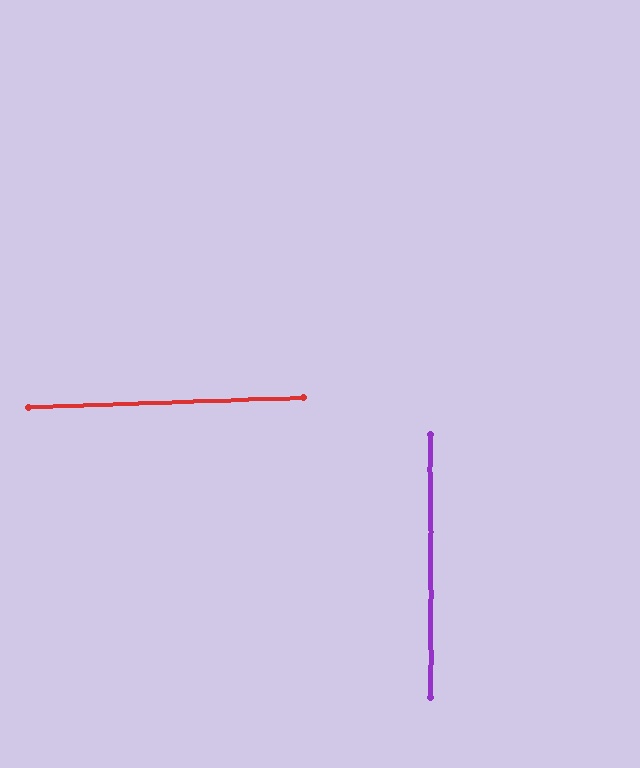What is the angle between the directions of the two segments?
Approximately 88 degrees.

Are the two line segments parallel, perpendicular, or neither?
Perpendicular — they meet at approximately 88°.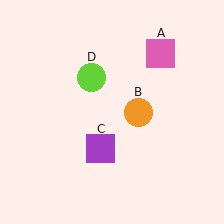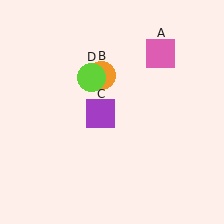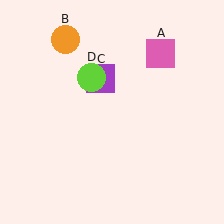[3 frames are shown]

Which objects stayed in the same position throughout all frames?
Pink square (object A) and lime circle (object D) remained stationary.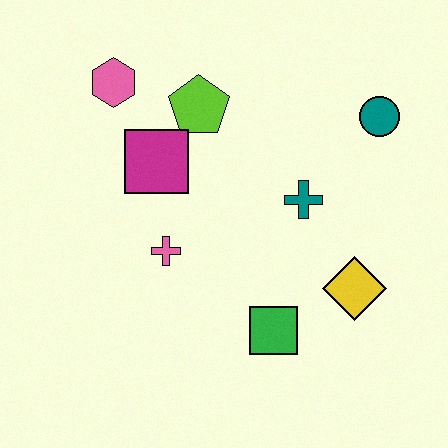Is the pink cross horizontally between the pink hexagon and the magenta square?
No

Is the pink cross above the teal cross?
No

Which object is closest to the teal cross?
The yellow diamond is closest to the teal cross.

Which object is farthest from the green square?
The pink hexagon is farthest from the green square.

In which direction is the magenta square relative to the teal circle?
The magenta square is to the left of the teal circle.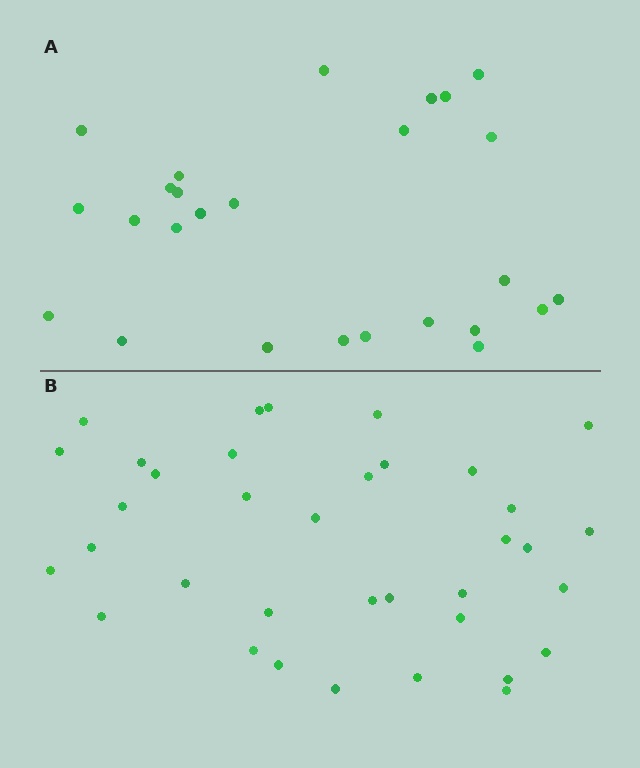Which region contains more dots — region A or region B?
Region B (the bottom region) has more dots.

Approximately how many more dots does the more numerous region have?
Region B has roughly 10 or so more dots than region A.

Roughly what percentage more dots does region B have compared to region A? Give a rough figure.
About 40% more.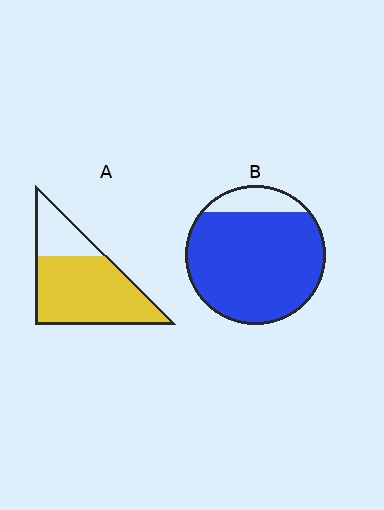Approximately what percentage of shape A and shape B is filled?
A is approximately 75% and B is approximately 85%.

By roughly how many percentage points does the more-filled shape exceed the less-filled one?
By roughly 10 percentage points (B over A).